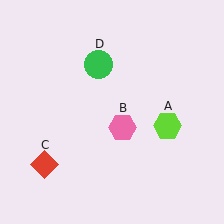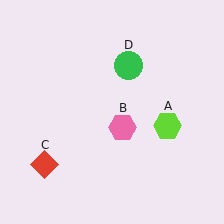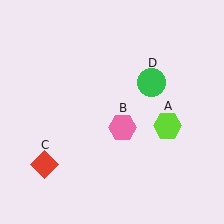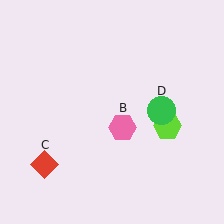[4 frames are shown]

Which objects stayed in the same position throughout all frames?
Lime hexagon (object A) and pink hexagon (object B) and red diamond (object C) remained stationary.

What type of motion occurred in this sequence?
The green circle (object D) rotated clockwise around the center of the scene.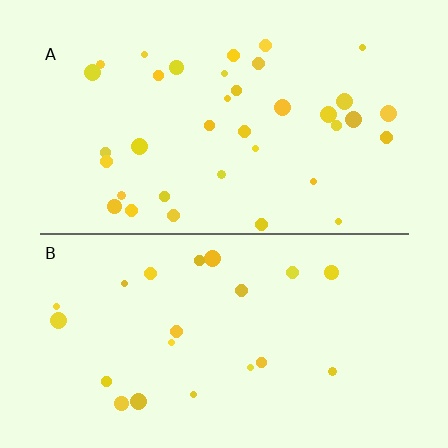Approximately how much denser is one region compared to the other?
Approximately 1.7× — region A over region B.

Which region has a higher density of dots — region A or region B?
A (the top).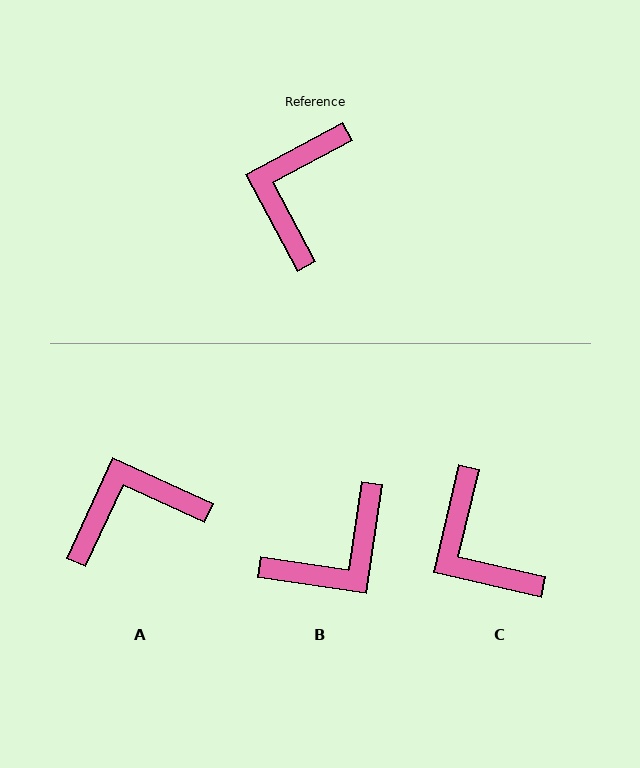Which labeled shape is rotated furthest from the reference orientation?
B, about 143 degrees away.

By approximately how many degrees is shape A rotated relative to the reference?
Approximately 53 degrees clockwise.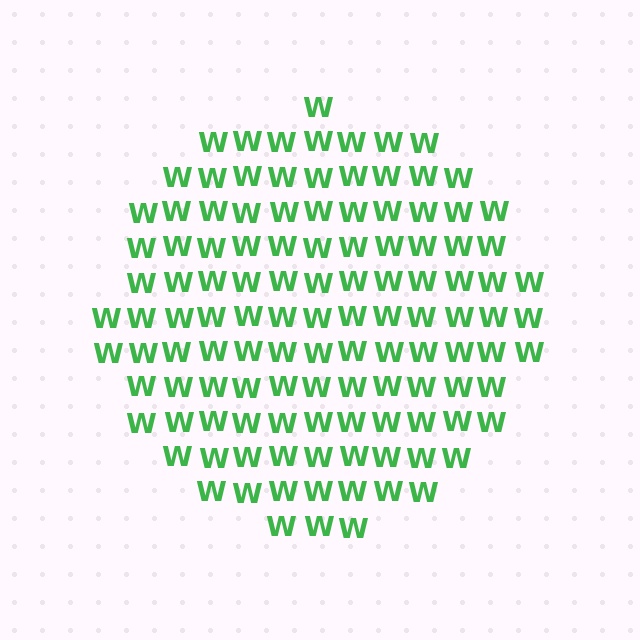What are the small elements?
The small elements are letter W's.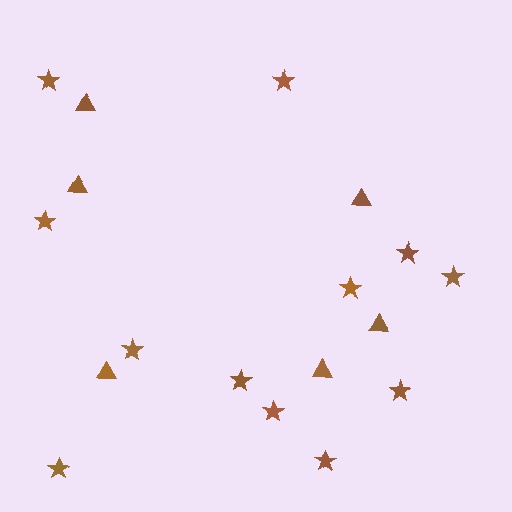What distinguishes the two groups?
There are 2 groups: one group of stars (12) and one group of triangles (6).